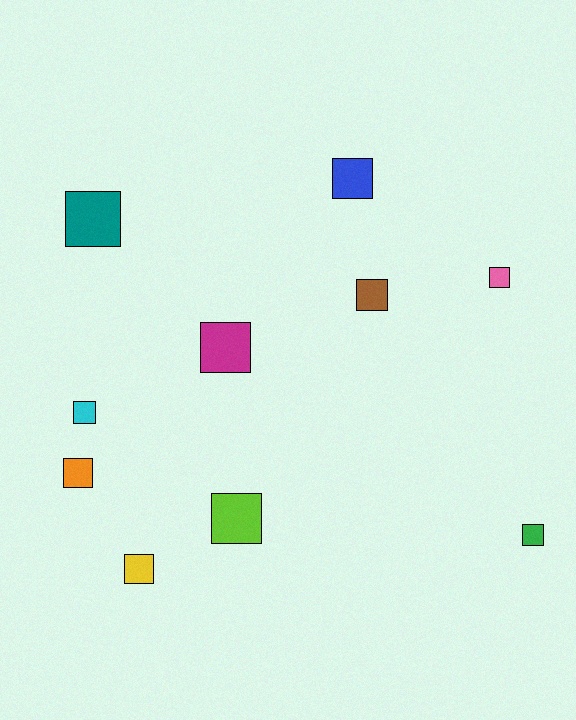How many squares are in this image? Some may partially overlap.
There are 10 squares.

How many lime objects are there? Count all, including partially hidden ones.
There is 1 lime object.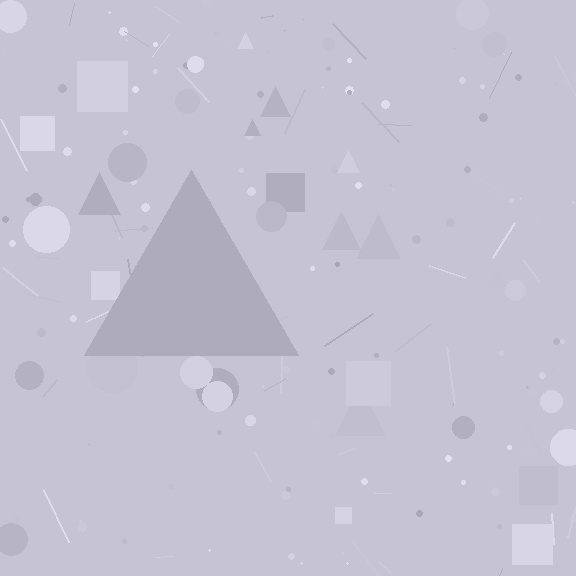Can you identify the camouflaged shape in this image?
The camouflaged shape is a triangle.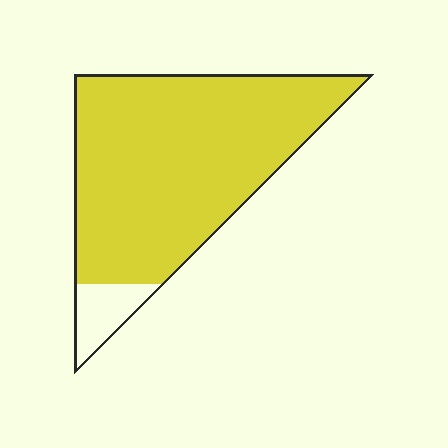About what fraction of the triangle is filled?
About nine tenths (9/10).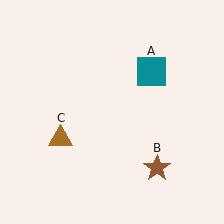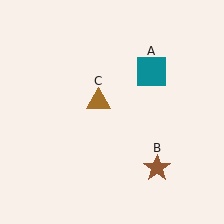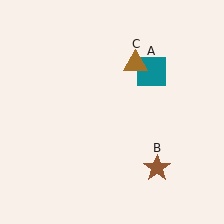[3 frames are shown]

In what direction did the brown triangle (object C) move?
The brown triangle (object C) moved up and to the right.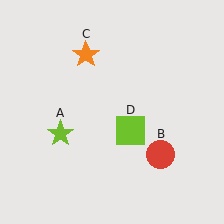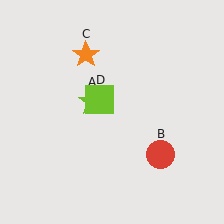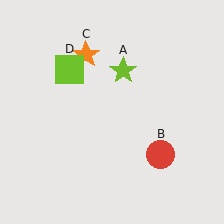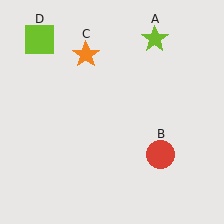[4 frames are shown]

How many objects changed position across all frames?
2 objects changed position: lime star (object A), lime square (object D).